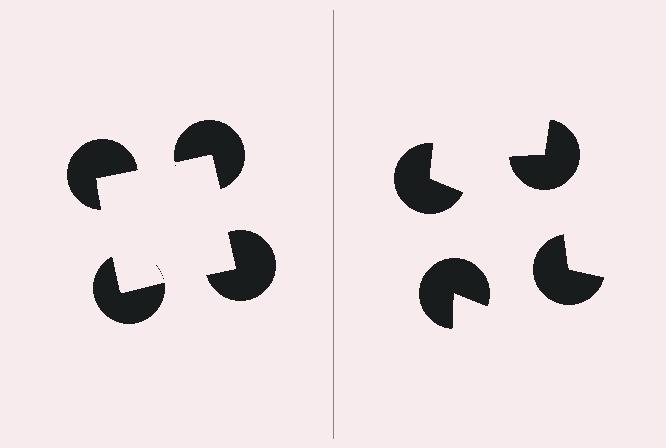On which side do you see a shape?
An illusory square appears on the left side. On the right side the wedge cuts are rotated, so no coherent shape forms.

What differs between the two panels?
The pac-man discs are positioned identically on both sides; only the wedge orientations differ. On the left they align to a square; on the right they are misaligned.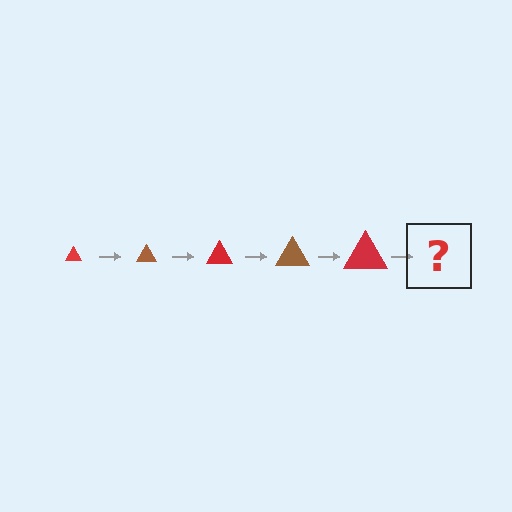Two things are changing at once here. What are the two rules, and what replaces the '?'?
The two rules are that the triangle grows larger each step and the color cycles through red and brown. The '?' should be a brown triangle, larger than the previous one.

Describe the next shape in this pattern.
It should be a brown triangle, larger than the previous one.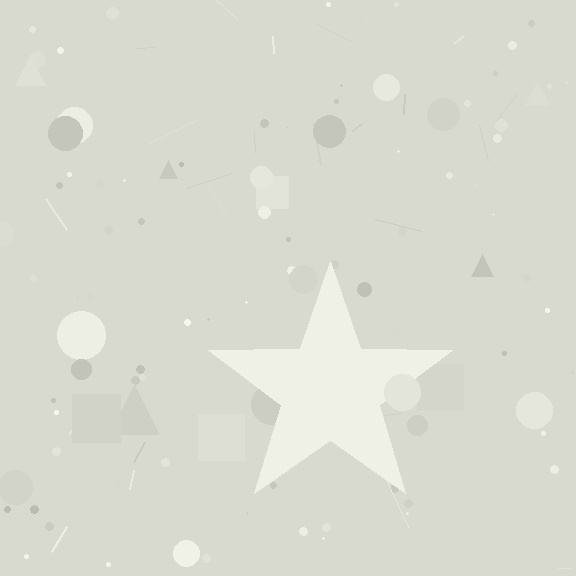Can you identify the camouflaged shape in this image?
The camouflaged shape is a star.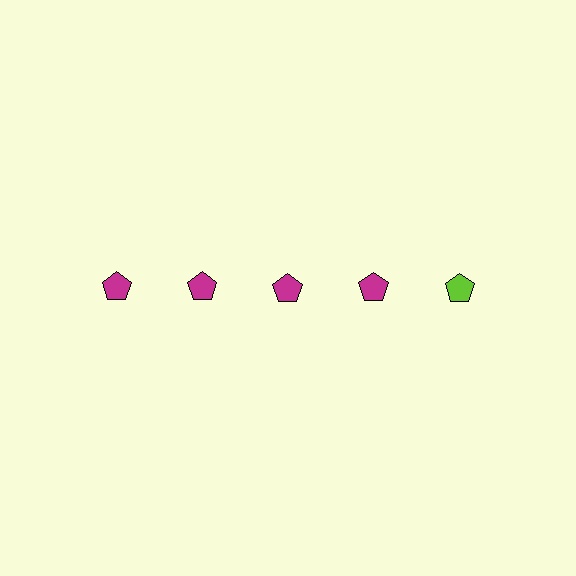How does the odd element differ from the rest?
It has a different color: lime instead of magenta.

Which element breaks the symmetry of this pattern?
The lime pentagon in the top row, rightmost column breaks the symmetry. All other shapes are magenta pentagons.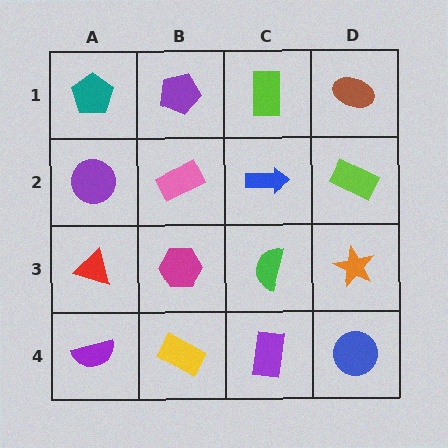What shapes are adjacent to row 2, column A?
A teal pentagon (row 1, column A), a red triangle (row 3, column A), a pink rectangle (row 2, column B).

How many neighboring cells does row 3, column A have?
3.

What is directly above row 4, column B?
A magenta hexagon.